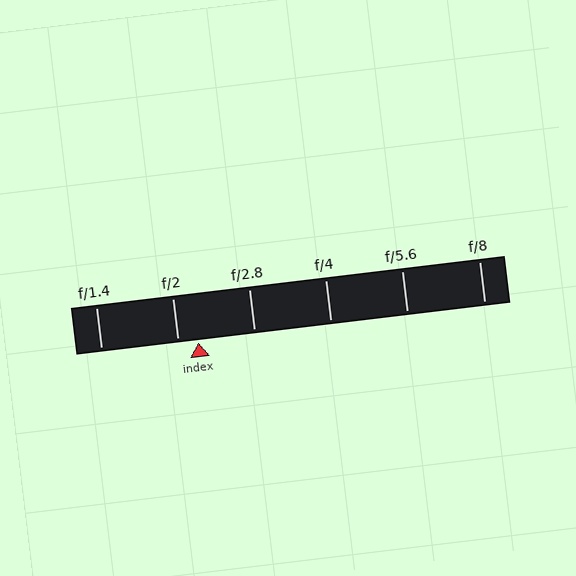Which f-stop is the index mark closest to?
The index mark is closest to f/2.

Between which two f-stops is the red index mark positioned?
The index mark is between f/2 and f/2.8.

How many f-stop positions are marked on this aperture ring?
There are 6 f-stop positions marked.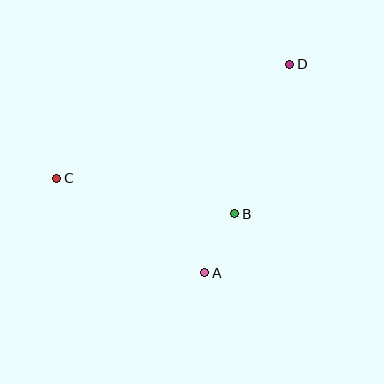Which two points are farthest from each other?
Points C and D are farthest from each other.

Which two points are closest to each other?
Points A and B are closest to each other.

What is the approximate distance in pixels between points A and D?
The distance between A and D is approximately 225 pixels.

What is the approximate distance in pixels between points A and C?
The distance between A and C is approximately 175 pixels.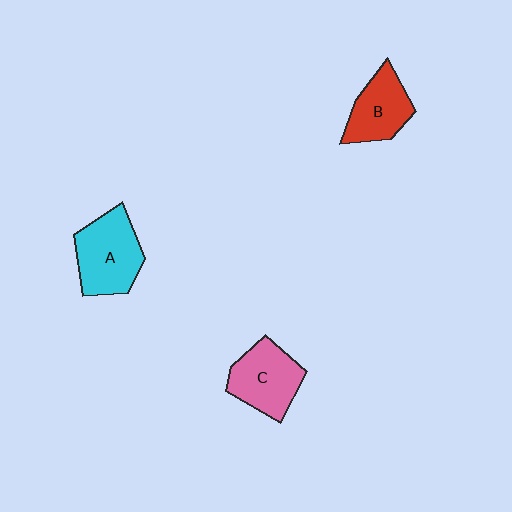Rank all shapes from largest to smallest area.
From largest to smallest: A (cyan), C (pink), B (red).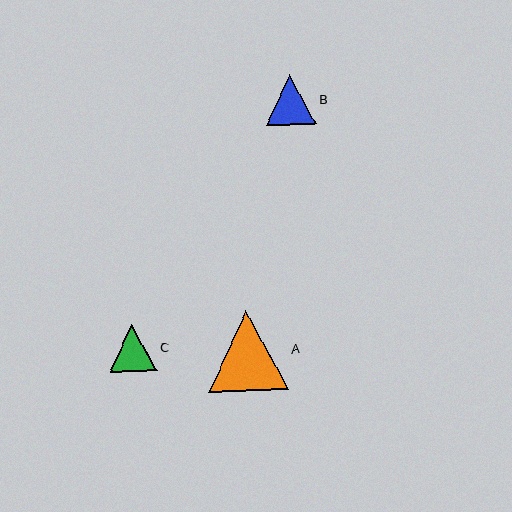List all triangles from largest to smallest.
From largest to smallest: A, B, C.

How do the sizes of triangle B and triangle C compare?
Triangle B and triangle C are approximately the same size.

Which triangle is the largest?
Triangle A is the largest with a size of approximately 80 pixels.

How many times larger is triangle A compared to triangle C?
Triangle A is approximately 1.7 times the size of triangle C.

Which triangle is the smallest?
Triangle C is the smallest with a size of approximately 48 pixels.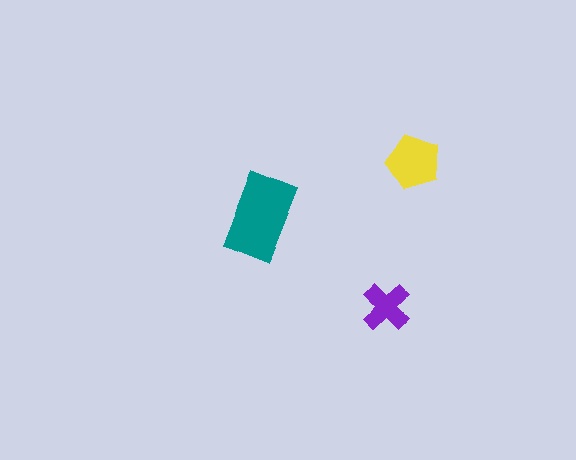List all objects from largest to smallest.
The teal rectangle, the yellow pentagon, the purple cross.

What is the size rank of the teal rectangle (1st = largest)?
1st.